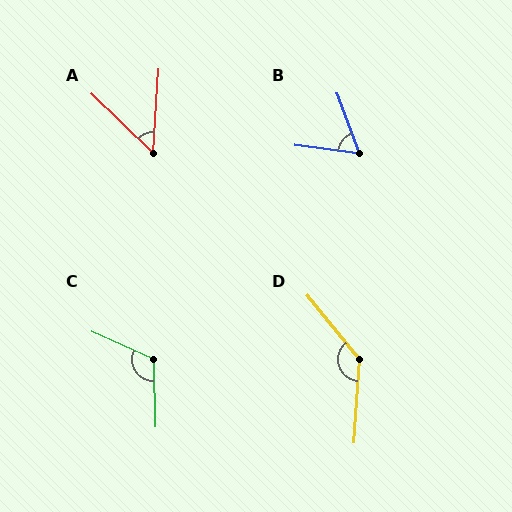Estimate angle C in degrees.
Approximately 116 degrees.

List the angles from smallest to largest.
A (49°), B (62°), C (116°), D (137°).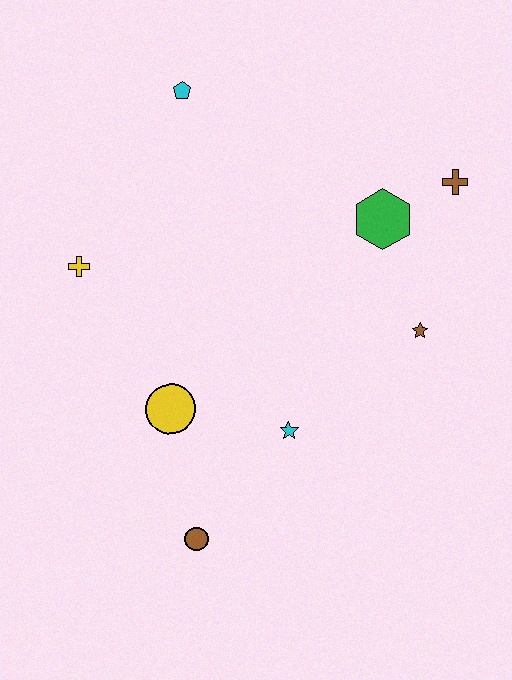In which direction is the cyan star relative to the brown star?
The cyan star is to the left of the brown star.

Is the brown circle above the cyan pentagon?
No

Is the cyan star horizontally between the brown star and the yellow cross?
Yes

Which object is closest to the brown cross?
The green hexagon is closest to the brown cross.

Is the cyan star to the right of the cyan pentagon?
Yes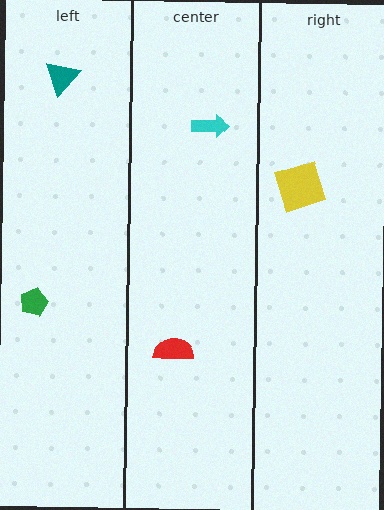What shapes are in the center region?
The red semicircle, the cyan arrow.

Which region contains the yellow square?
The right region.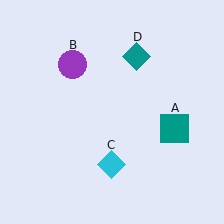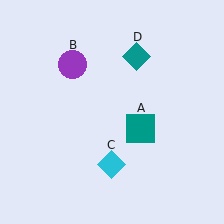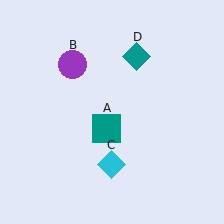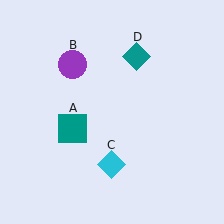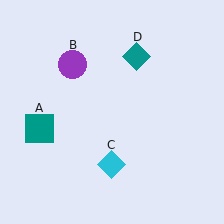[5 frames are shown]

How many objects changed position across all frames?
1 object changed position: teal square (object A).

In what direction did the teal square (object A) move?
The teal square (object A) moved left.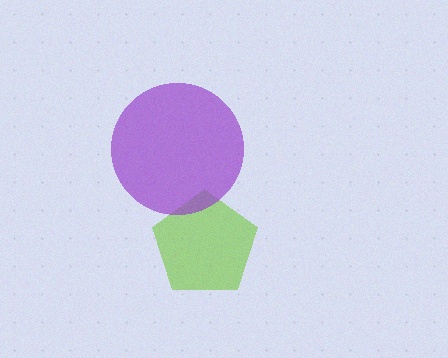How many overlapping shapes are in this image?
There are 2 overlapping shapes in the image.